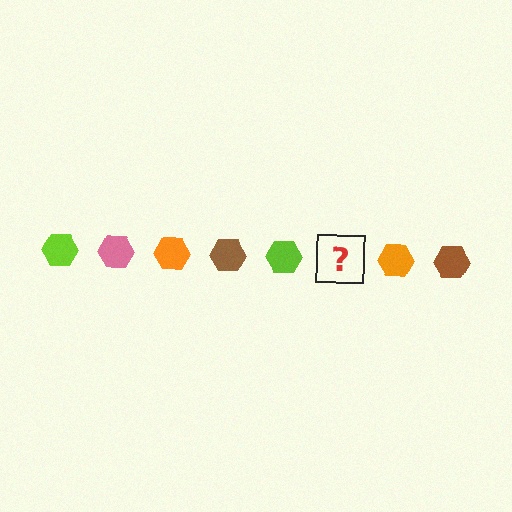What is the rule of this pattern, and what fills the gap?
The rule is that the pattern cycles through lime, pink, orange, brown hexagons. The gap should be filled with a pink hexagon.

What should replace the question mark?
The question mark should be replaced with a pink hexagon.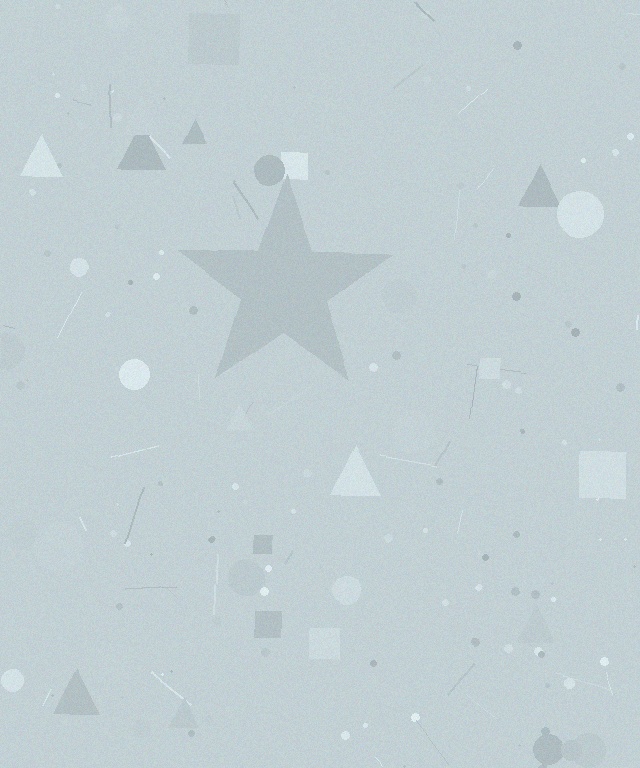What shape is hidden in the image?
A star is hidden in the image.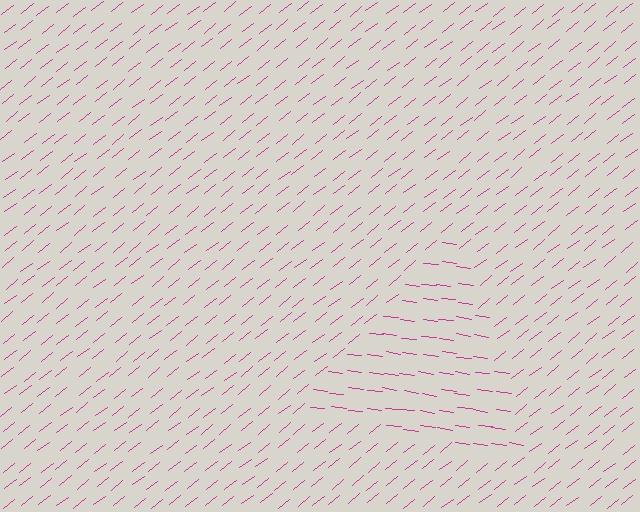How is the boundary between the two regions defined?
The boundary is defined purely by a change in line orientation (approximately 45 degrees difference). All lines are the same color and thickness.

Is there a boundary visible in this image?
Yes, there is a texture boundary formed by a change in line orientation.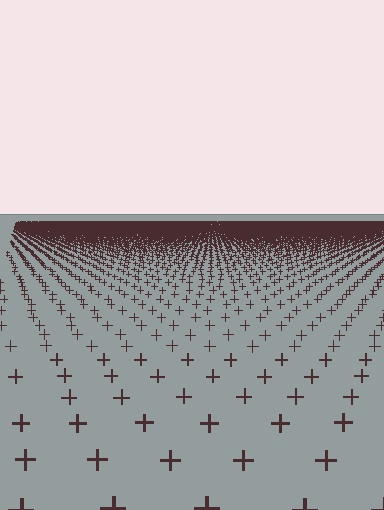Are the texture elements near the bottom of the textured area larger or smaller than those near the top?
Larger. Near the bottom, elements are closer to the viewer and appear at a bigger on-screen size.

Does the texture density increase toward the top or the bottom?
Density increases toward the top.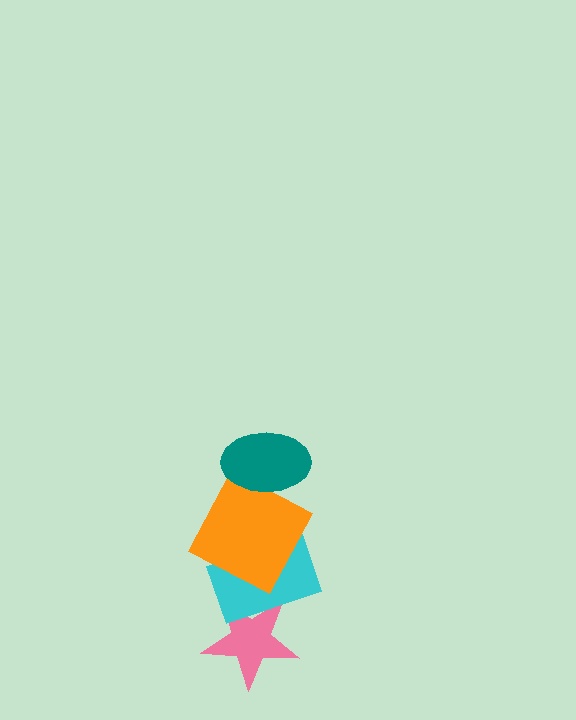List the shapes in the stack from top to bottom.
From top to bottom: the teal ellipse, the orange square, the cyan rectangle, the pink star.